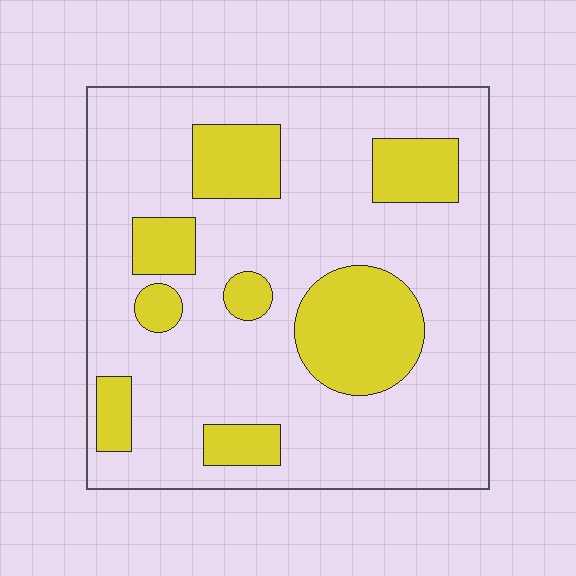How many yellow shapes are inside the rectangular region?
8.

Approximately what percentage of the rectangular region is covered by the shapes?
Approximately 25%.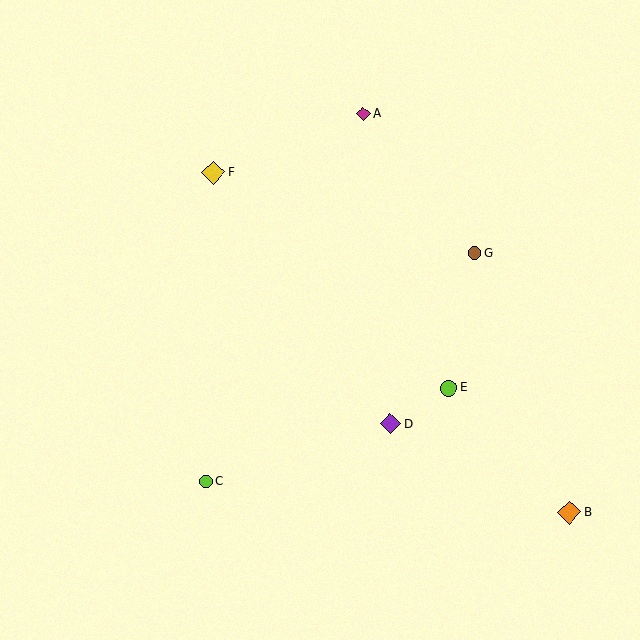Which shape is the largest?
The orange diamond (labeled B) is the largest.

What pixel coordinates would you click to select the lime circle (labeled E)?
Click at (449, 388) to select the lime circle E.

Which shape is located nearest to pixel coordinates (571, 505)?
The orange diamond (labeled B) at (569, 512) is nearest to that location.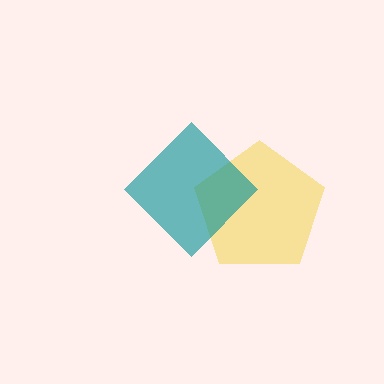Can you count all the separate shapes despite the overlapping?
Yes, there are 2 separate shapes.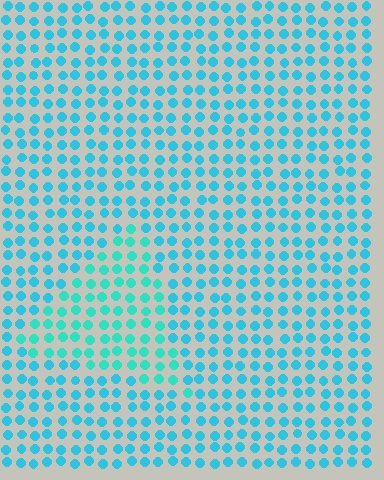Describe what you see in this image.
The image is filled with small cyan elements in a uniform arrangement. A triangle-shaped region is visible where the elements are tinted to a slightly different hue, forming a subtle color boundary.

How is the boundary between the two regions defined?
The boundary is defined purely by a slight shift in hue (about 21 degrees). Spacing, size, and orientation are identical on both sides.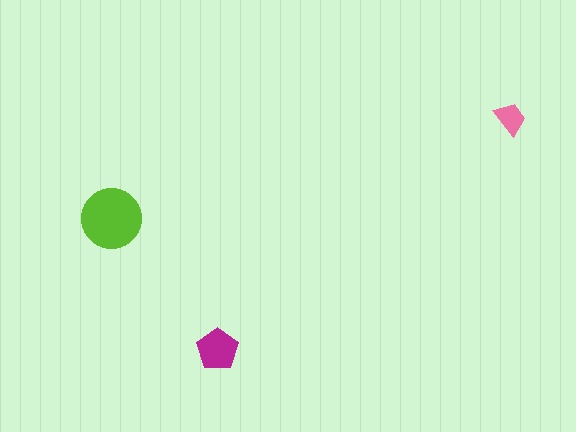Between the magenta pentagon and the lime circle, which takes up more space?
The lime circle.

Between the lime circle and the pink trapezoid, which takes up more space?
The lime circle.